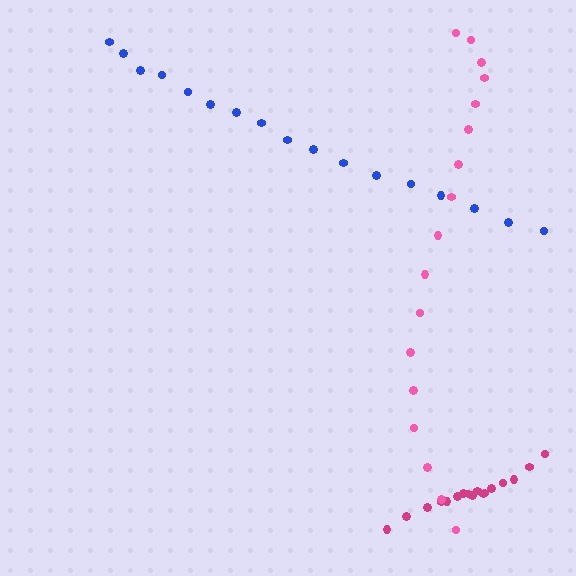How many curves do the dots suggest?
There are 3 distinct paths.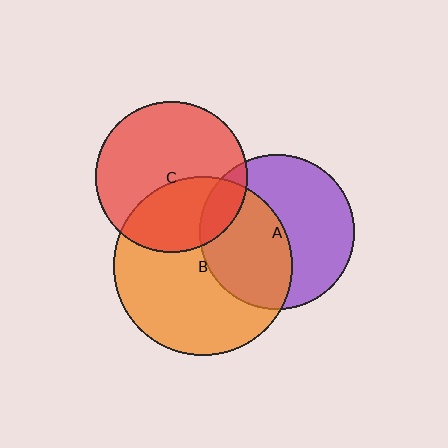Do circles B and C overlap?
Yes.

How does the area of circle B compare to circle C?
Approximately 1.4 times.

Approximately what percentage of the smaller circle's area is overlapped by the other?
Approximately 35%.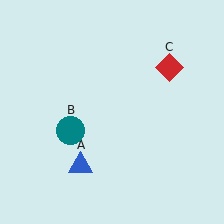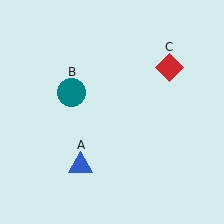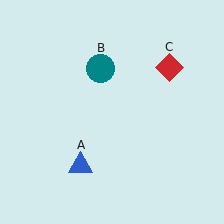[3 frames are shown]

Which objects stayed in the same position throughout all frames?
Blue triangle (object A) and red diamond (object C) remained stationary.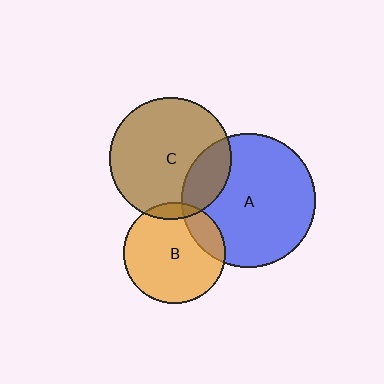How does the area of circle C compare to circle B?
Approximately 1.4 times.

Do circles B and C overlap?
Yes.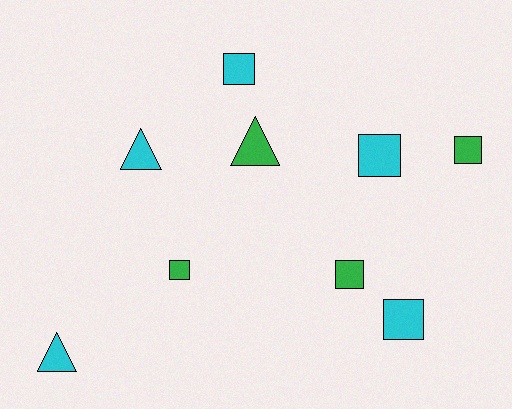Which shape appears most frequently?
Square, with 6 objects.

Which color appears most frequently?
Cyan, with 5 objects.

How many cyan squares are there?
There are 3 cyan squares.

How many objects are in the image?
There are 9 objects.